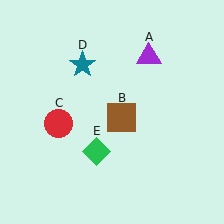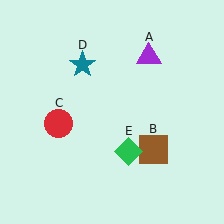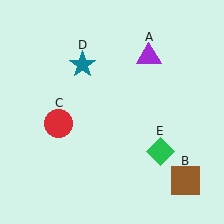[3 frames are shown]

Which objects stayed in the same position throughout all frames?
Purple triangle (object A) and red circle (object C) and teal star (object D) remained stationary.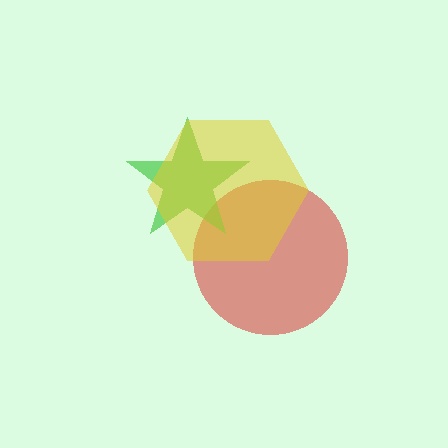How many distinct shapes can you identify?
There are 3 distinct shapes: a red circle, a green star, a yellow hexagon.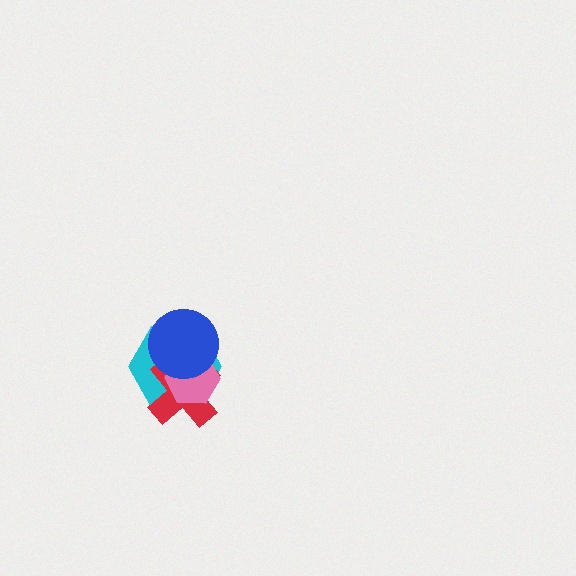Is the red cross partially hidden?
Yes, it is partially covered by another shape.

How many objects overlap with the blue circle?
3 objects overlap with the blue circle.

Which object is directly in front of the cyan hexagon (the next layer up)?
The red cross is directly in front of the cyan hexagon.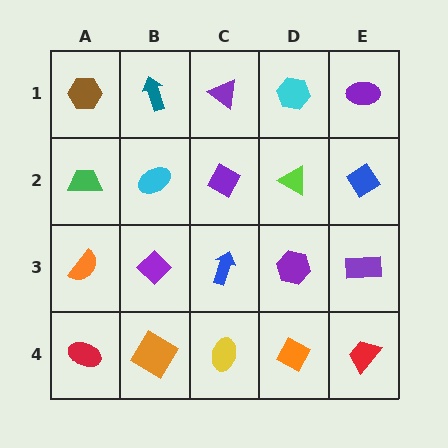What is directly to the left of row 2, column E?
A lime triangle.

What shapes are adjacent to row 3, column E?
A blue diamond (row 2, column E), a red trapezoid (row 4, column E), a purple hexagon (row 3, column D).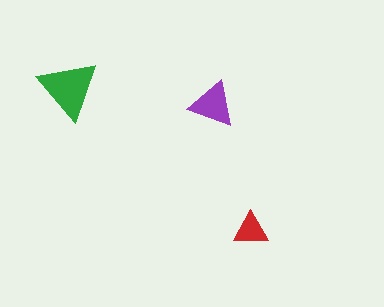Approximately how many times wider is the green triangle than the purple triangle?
About 1.5 times wider.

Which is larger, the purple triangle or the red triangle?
The purple one.